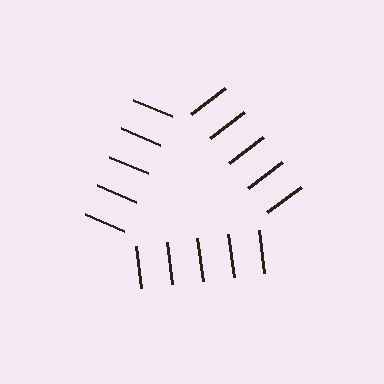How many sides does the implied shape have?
3 sides — the line-ends trace a triangle.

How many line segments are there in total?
15 — 5 along each of the 3 edges.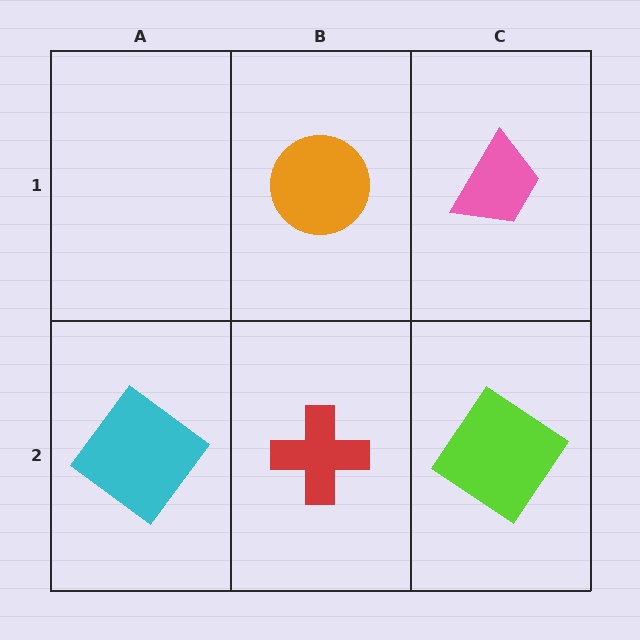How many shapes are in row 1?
2 shapes.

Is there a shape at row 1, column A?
No, that cell is empty.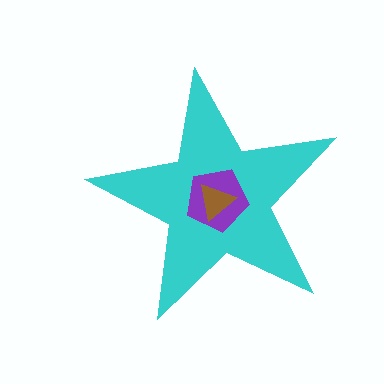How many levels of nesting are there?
3.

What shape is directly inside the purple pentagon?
The brown triangle.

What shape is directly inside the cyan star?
The purple pentagon.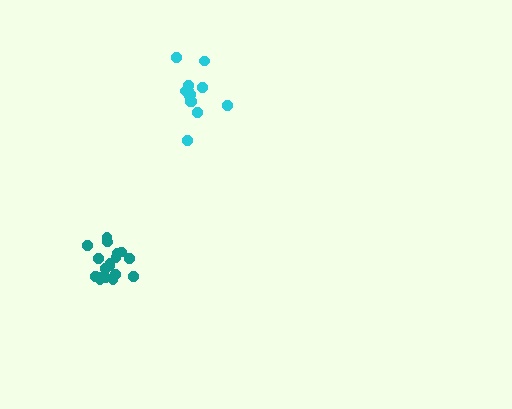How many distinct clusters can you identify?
There are 2 distinct clusters.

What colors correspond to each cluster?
The clusters are colored: teal, cyan.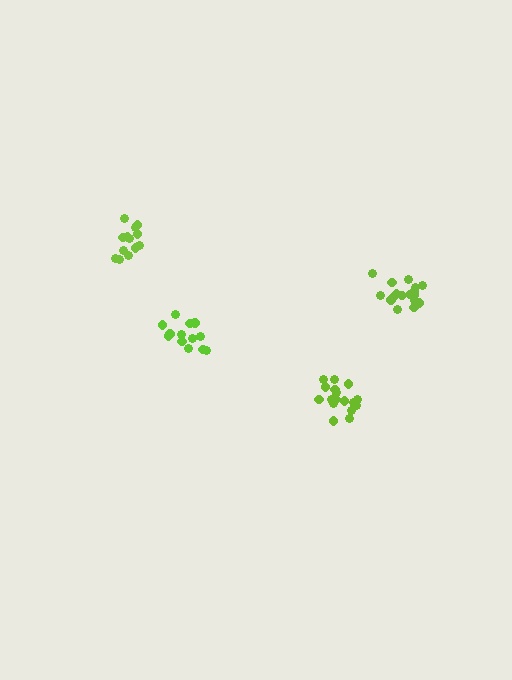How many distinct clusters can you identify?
There are 4 distinct clusters.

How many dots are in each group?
Group 1: 17 dots, Group 2: 13 dots, Group 3: 18 dots, Group 4: 13 dots (61 total).